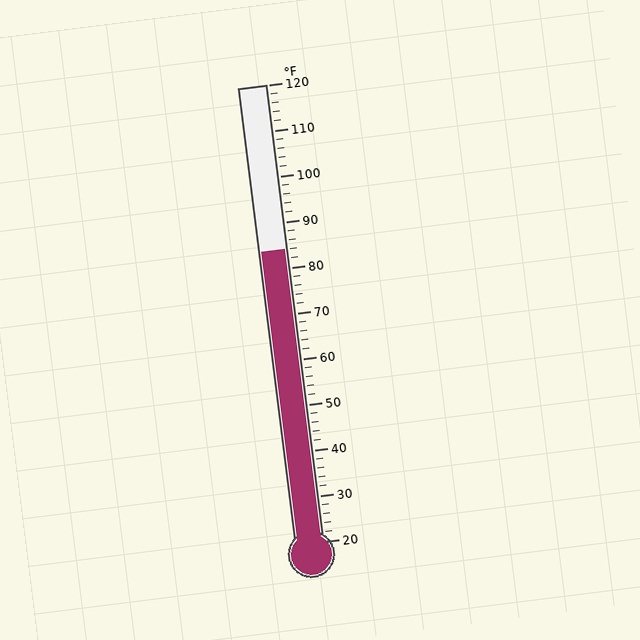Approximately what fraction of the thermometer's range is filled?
The thermometer is filled to approximately 65% of its range.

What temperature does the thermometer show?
The thermometer shows approximately 84°F.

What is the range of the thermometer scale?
The thermometer scale ranges from 20°F to 120°F.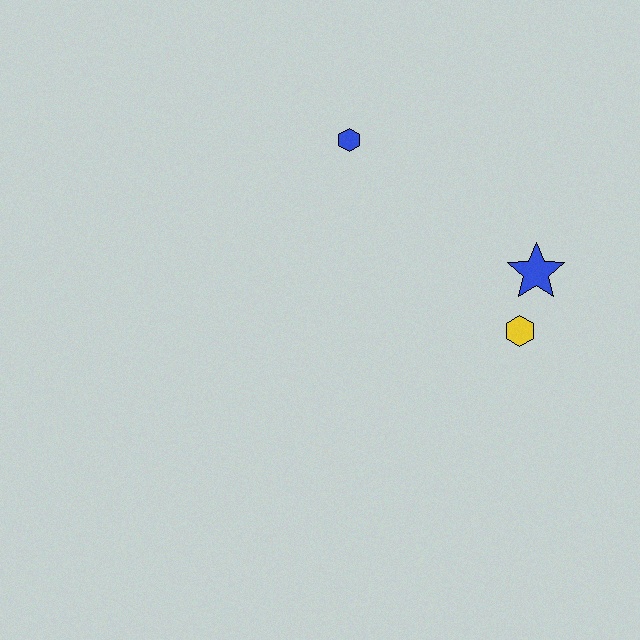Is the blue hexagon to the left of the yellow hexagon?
Yes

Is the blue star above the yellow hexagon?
Yes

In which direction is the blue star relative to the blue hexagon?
The blue star is to the right of the blue hexagon.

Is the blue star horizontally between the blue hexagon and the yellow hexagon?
No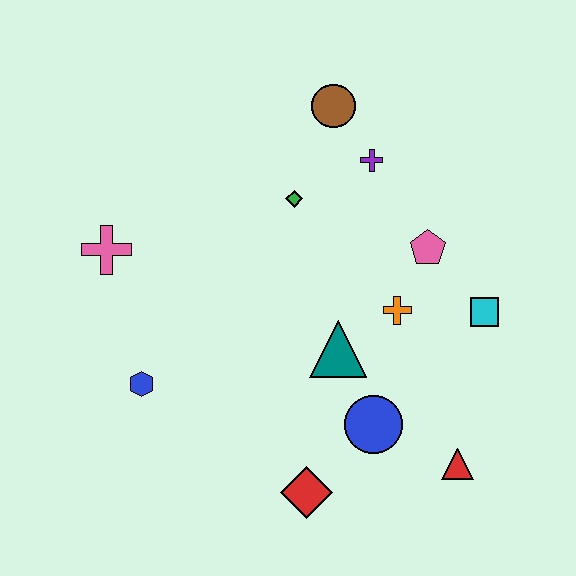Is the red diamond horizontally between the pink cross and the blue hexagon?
No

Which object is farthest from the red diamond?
The brown circle is farthest from the red diamond.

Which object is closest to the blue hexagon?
The pink cross is closest to the blue hexagon.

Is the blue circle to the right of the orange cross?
No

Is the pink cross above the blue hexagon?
Yes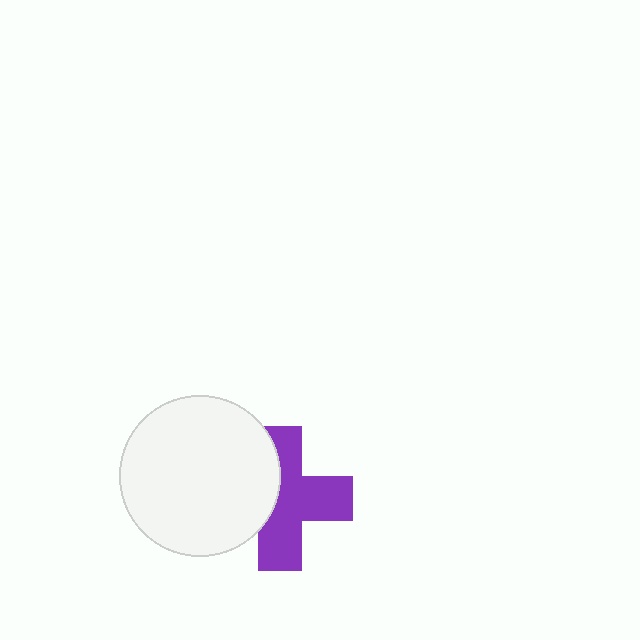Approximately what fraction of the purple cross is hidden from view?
Roughly 37% of the purple cross is hidden behind the white circle.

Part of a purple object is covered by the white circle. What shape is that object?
It is a cross.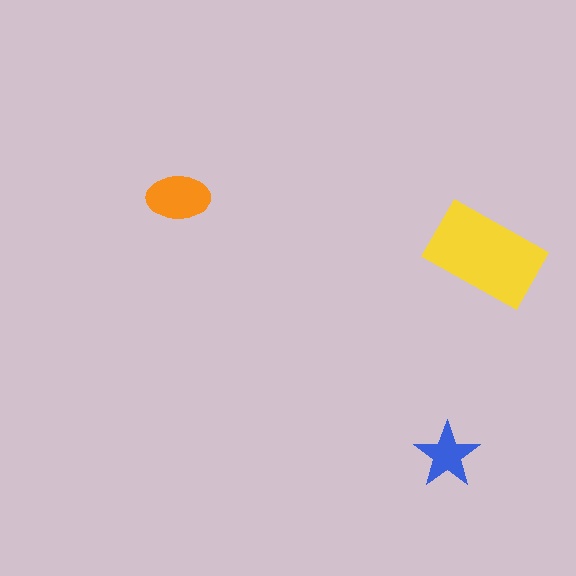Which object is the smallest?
The blue star.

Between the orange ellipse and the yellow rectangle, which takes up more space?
The yellow rectangle.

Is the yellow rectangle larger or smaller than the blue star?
Larger.